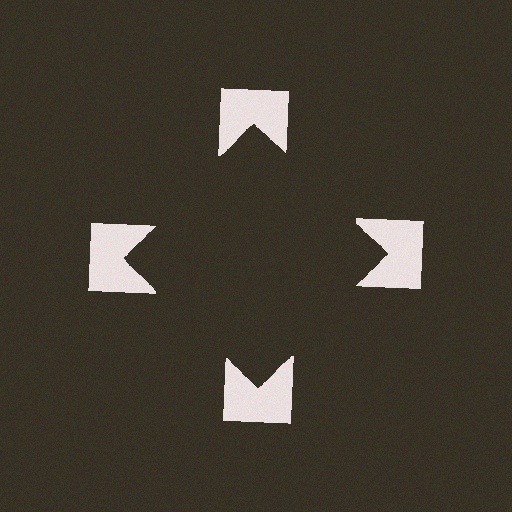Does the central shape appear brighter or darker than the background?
It typically appears slightly darker than the background, even though no actual brightness change is drawn.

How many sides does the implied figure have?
4 sides.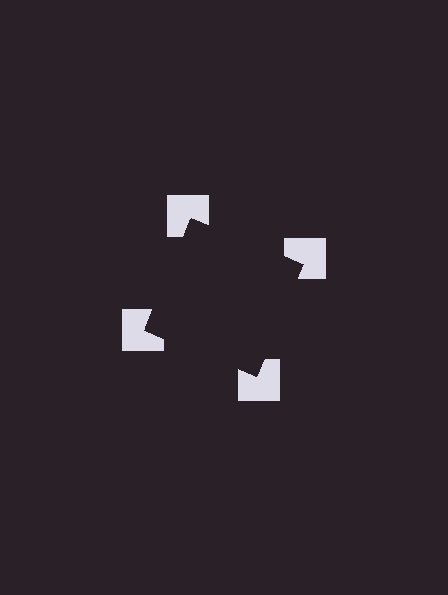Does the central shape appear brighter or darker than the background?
It typically appears slightly darker than the background, even though no actual brightness change is drawn.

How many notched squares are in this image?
There are 4 — one at each vertex of the illusory square.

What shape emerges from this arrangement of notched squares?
An illusory square — its edges are inferred from the aligned wedge cuts in the notched squares, not physically drawn.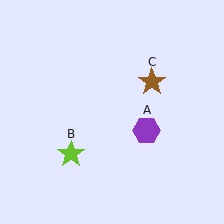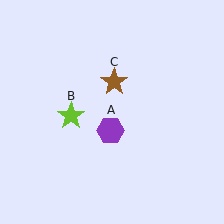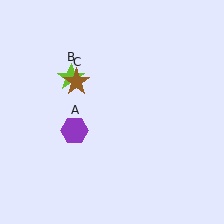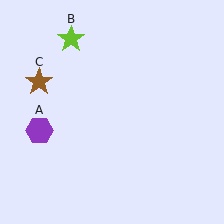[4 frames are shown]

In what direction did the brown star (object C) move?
The brown star (object C) moved left.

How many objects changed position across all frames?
3 objects changed position: purple hexagon (object A), lime star (object B), brown star (object C).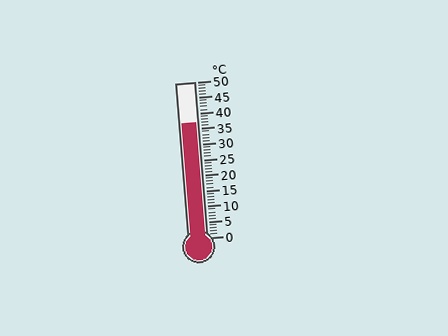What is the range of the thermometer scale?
The thermometer scale ranges from 0°C to 50°C.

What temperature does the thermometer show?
The thermometer shows approximately 37°C.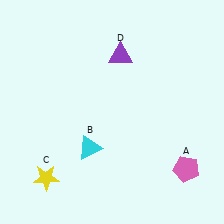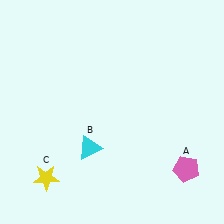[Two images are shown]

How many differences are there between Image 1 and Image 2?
There is 1 difference between the two images.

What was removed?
The purple triangle (D) was removed in Image 2.